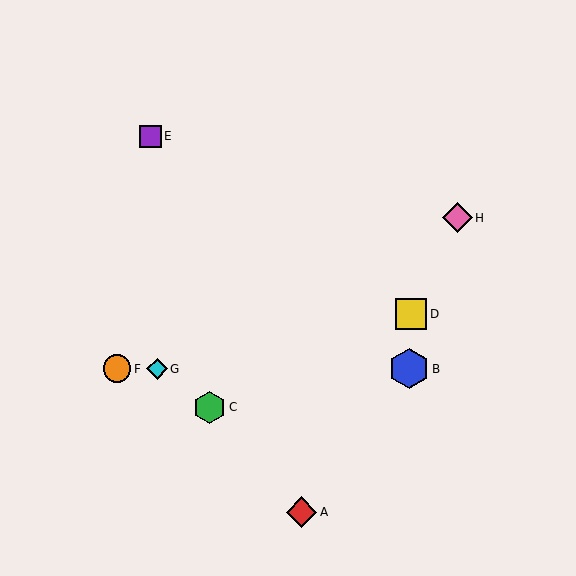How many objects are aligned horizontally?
3 objects (B, F, G) are aligned horizontally.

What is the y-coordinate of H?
Object H is at y≈218.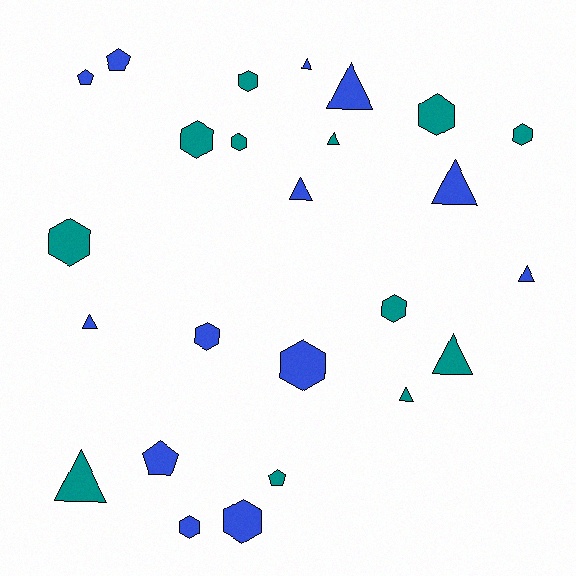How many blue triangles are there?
There are 6 blue triangles.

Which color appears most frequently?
Blue, with 13 objects.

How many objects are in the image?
There are 25 objects.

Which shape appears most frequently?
Hexagon, with 11 objects.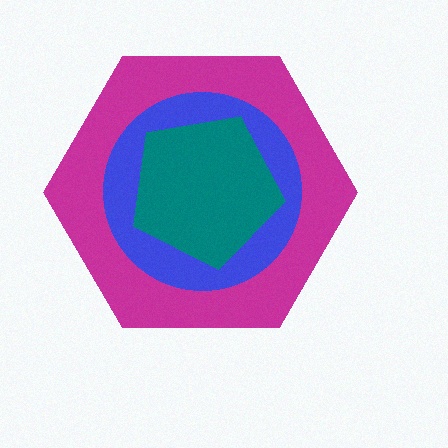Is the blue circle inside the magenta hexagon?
Yes.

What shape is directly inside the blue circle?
The teal pentagon.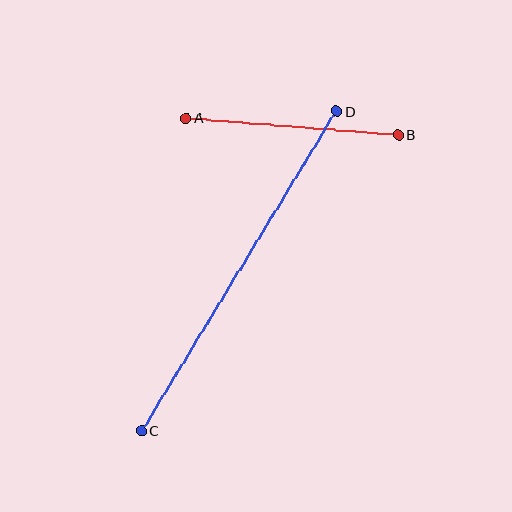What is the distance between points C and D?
The distance is approximately 374 pixels.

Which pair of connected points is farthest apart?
Points C and D are farthest apart.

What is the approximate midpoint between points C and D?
The midpoint is at approximately (239, 271) pixels.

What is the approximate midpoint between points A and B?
The midpoint is at approximately (292, 126) pixels.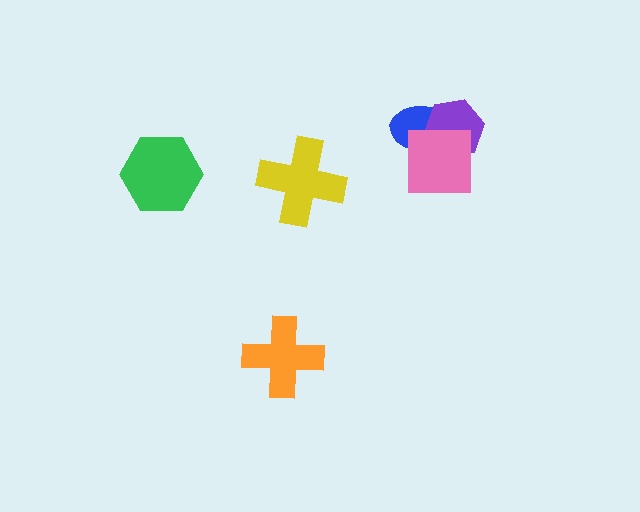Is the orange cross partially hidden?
No, no other shape covers it.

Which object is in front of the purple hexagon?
The pink square is in front of the purple hexagon.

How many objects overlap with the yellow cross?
0 objects overlap with the yellow cross.